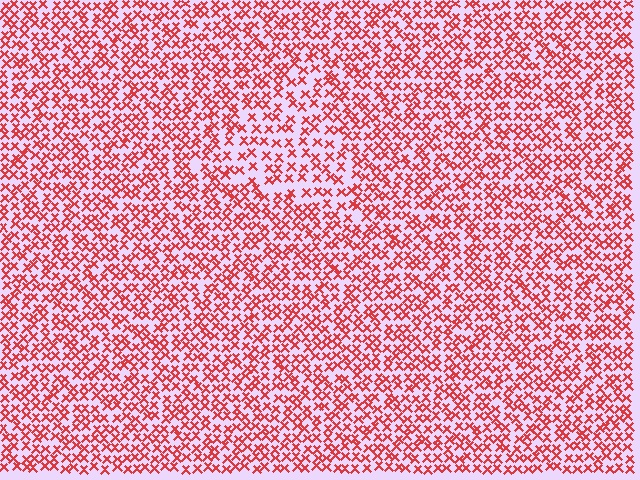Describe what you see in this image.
The image contains small red elements arranged at two different densities. A triangle-shaped region is visible where the elements are less densely packed than the surrounding area.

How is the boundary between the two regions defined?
The boundary is defined by a change in element density (approximately 1.5x ratio). All elements are the same color, size, and shape.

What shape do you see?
I see a triangle.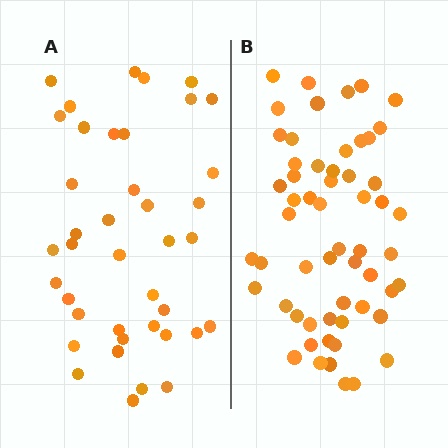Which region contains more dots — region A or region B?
Region B (the right region) has more dots.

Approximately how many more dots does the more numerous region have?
Region B has approximately 15 more dots than region A.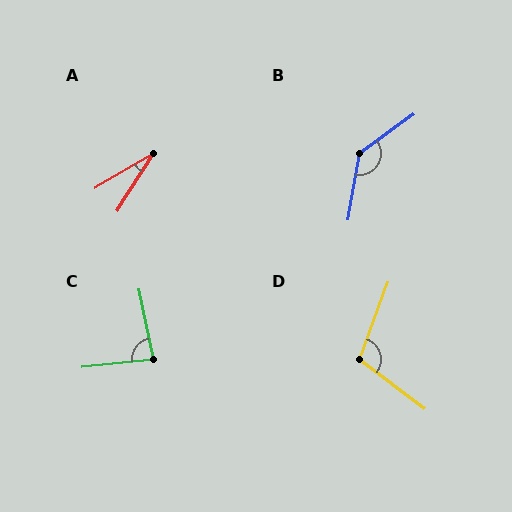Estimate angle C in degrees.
Approximately 85 degrees.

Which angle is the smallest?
A, at approximately 27 degrees.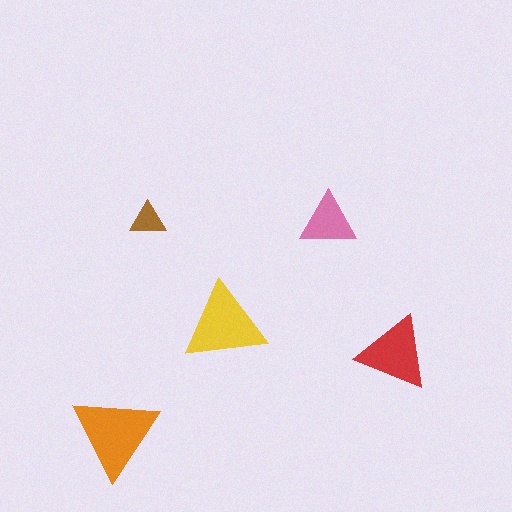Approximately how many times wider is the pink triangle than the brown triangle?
About 1.5 times wider.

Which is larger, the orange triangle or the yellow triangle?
The orange one.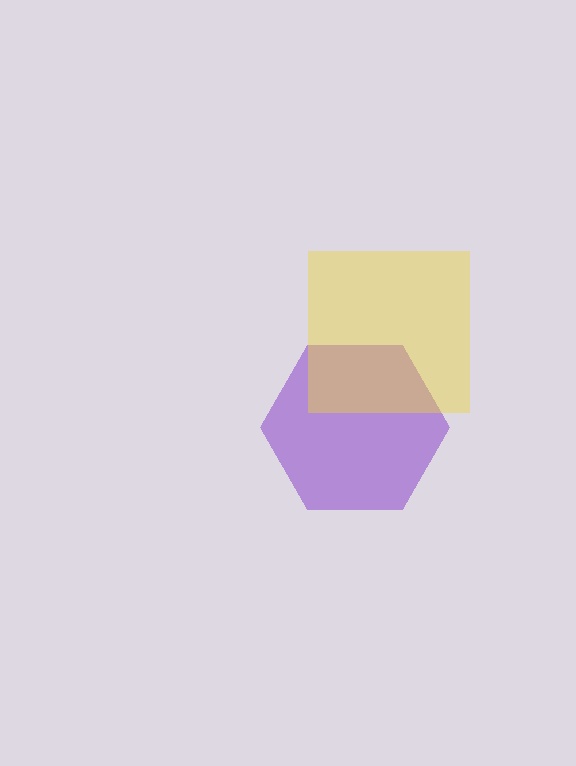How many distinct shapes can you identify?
There are 2 distinct shapes: a purple hexagon, a yellow square.